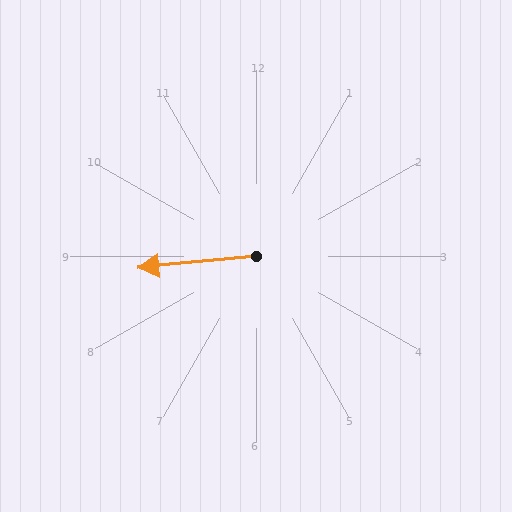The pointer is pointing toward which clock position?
Roughly 9 o'clock.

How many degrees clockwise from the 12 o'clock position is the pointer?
Approximately 264 degrees.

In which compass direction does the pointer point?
West.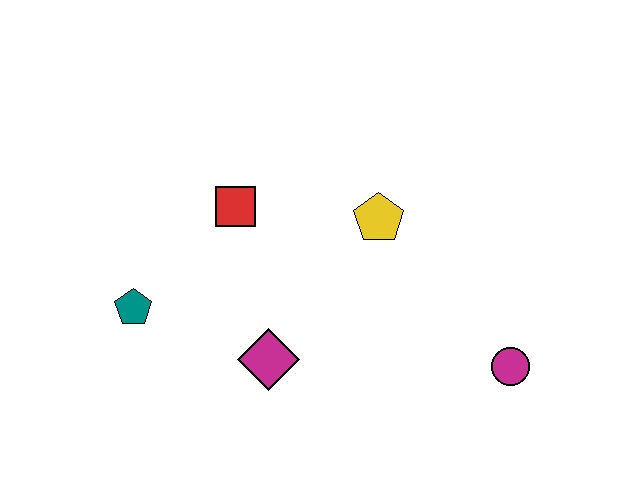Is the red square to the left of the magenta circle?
Yes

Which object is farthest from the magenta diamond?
The magenta circle is farthest from the magenta diamond.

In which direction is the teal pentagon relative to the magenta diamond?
The teal pentagon is to the left of the magenta diamond.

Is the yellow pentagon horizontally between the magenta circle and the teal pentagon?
Yes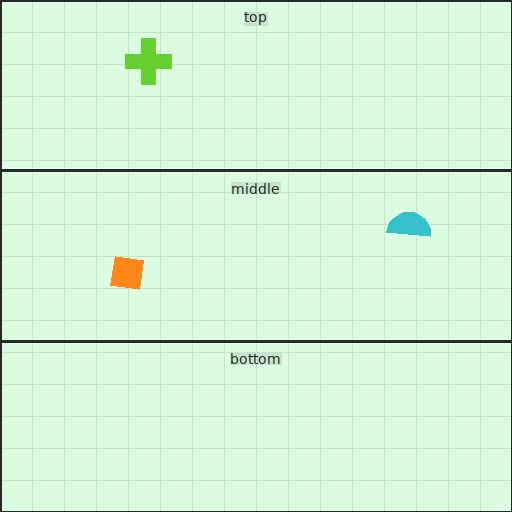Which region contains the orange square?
The middle region.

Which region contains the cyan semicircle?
The middle region.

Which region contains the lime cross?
The top region.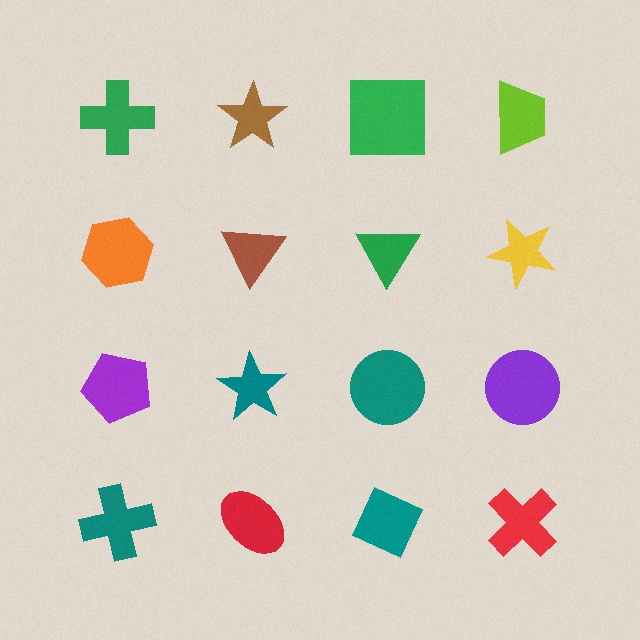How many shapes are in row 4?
4 shapes.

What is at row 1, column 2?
A brown star.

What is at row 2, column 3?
A green triangle.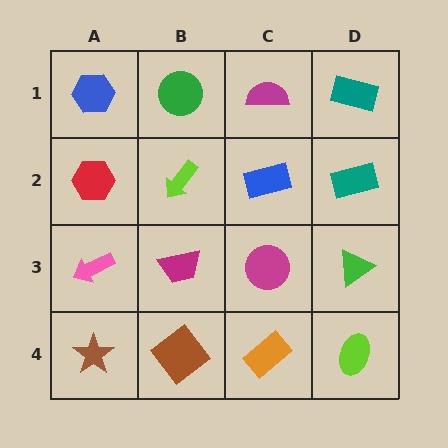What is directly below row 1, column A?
A red hexagon.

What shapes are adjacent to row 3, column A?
A red hexagon (row 2, column A), a brown star (row 4, column A), a magenta trapezoid (row 3, column B).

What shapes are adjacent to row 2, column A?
A blue hexagon (row 1, column A), a pink arrow (row 3, column A), a lime arrow (row 2, column B).